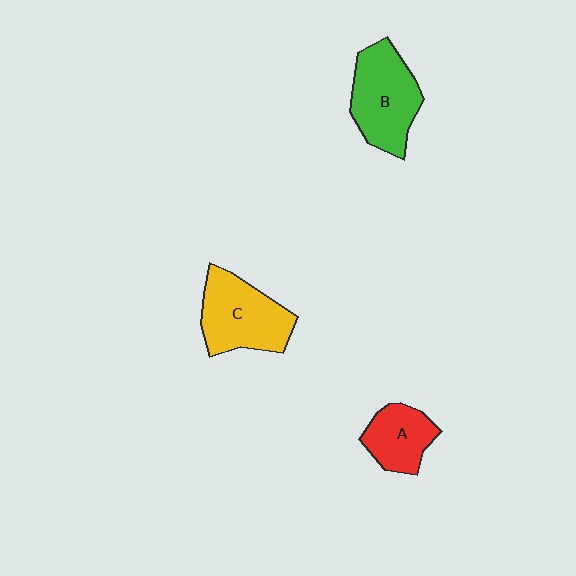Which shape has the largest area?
Shape B (green).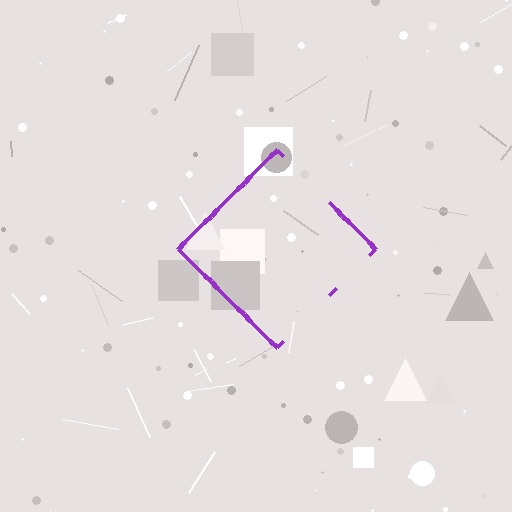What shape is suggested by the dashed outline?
The dashed outline suggests a diamond.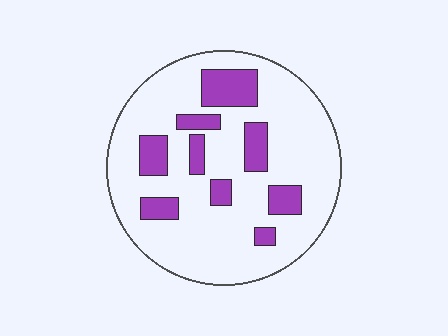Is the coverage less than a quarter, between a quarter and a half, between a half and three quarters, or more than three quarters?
Less than a quarter.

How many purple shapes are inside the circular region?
9.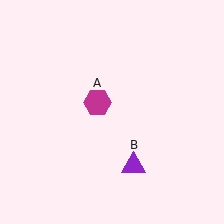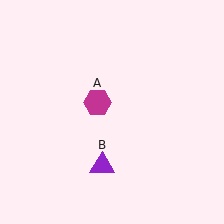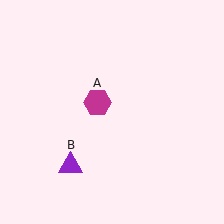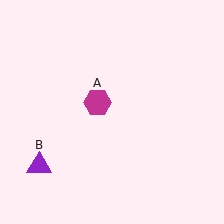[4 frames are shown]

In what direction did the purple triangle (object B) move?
The purple triangle (object B) moved left.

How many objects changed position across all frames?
1 object changed position: purple triangle (object B).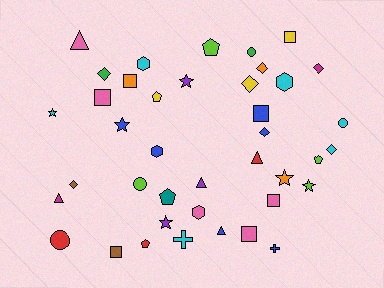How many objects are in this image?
There are 40 objects.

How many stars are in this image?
There are 6 stars.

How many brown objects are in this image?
There are 2 brown objects.